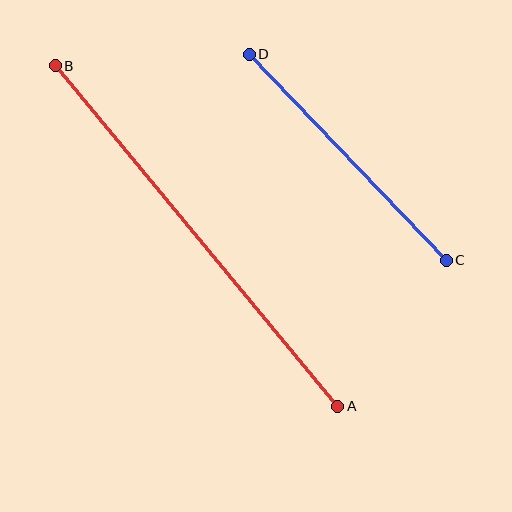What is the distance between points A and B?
The distance is approximately 443 pixels.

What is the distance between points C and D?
The distance is approximately 285 pixels.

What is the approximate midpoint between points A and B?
The midpoint is at approximately (196, 236) pixels.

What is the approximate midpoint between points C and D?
The midpoint is at approximately (348, 157) pixels.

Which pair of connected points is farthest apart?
Points A and B are farthest apart.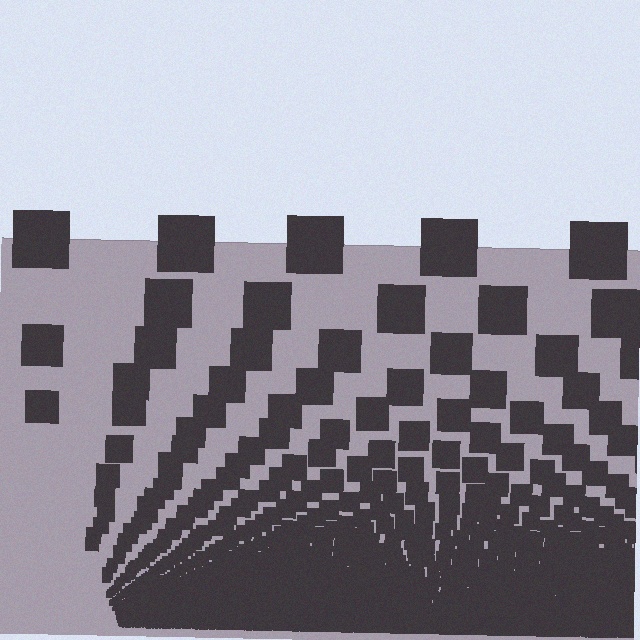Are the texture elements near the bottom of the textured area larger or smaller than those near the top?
Smaller. The gradient is inverted — elements near the bottom are smaller and denser.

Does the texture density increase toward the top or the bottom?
Density increases toward the bottom.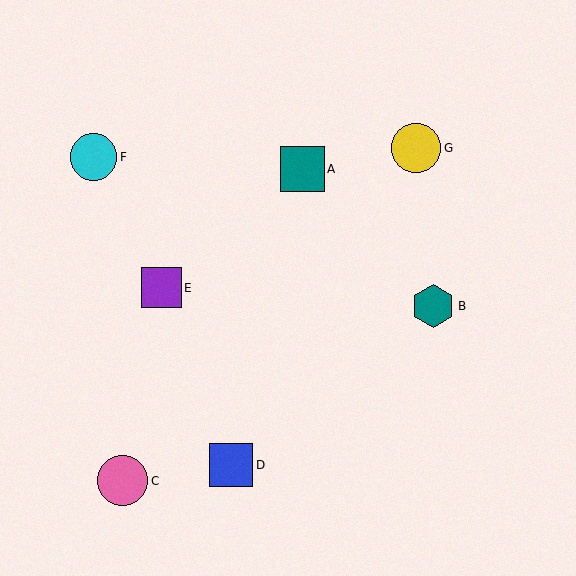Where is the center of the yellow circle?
The center of the yellow circle is at (416, 148).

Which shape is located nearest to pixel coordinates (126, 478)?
The pink circle (labeled C) at (123, 481) is nearest to that location.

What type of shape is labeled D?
Shape D is a blue square.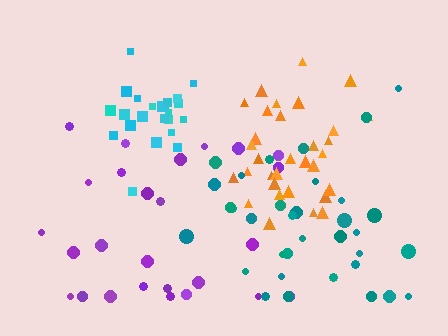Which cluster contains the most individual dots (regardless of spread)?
Teal (34).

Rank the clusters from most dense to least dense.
orange, cyan, teal, purple.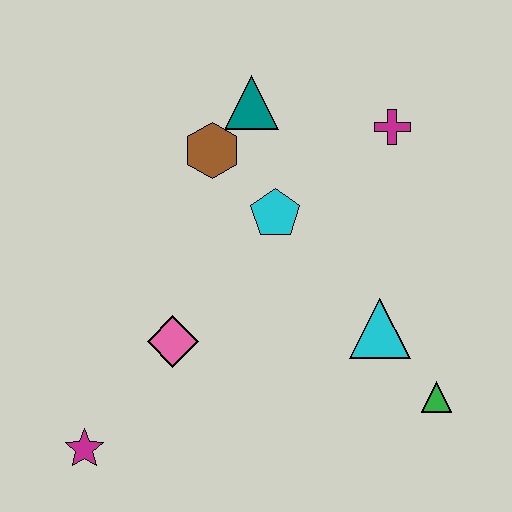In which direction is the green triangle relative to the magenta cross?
The green triangle is below the magenta cross.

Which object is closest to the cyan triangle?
The green triangle is closest to the cyan triangle.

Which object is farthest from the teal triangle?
The magenta star is farthest from the teal triangle.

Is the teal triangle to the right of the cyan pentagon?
No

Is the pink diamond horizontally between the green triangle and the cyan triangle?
No